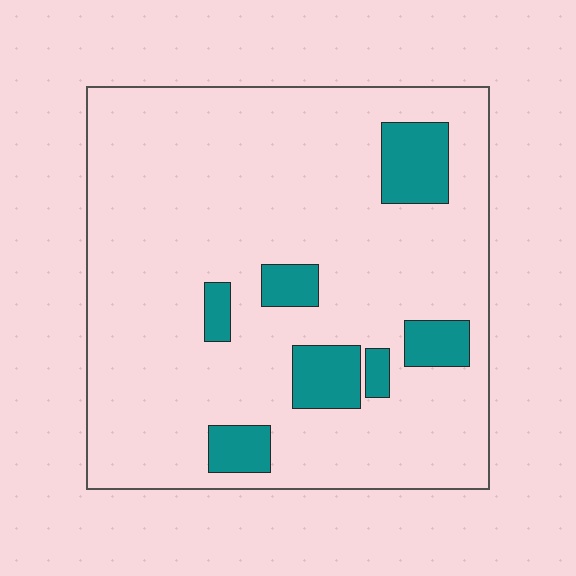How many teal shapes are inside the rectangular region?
7.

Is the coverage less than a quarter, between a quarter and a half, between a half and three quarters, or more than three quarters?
Less than a quarter.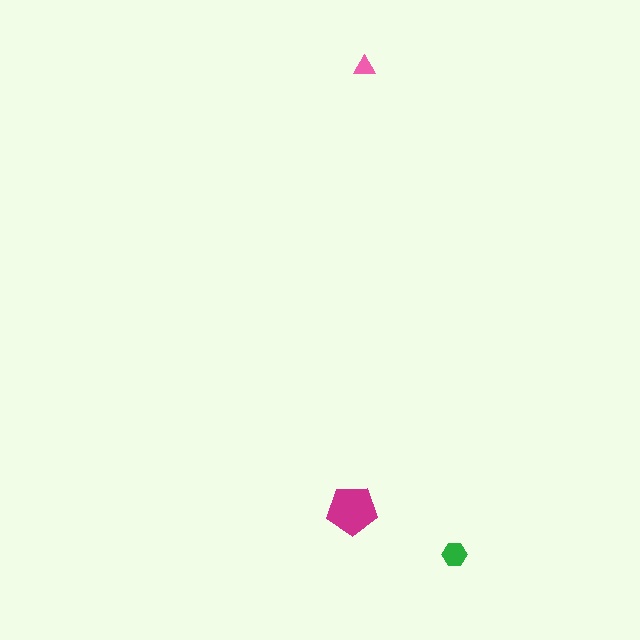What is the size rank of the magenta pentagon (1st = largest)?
1st.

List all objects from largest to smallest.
The magenta pentagon, the green hexagon, the pink triangle.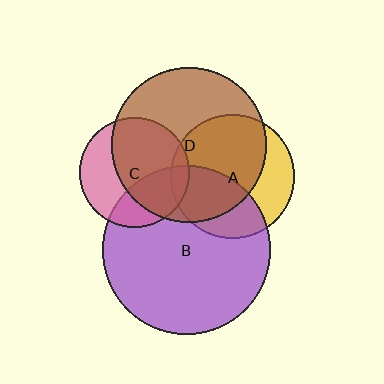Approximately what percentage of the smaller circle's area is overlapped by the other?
Approximately 25%.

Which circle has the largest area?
Circle B (purple).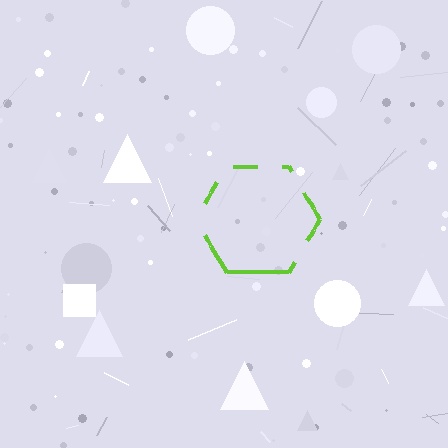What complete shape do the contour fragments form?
The contour fragments form a hexagon.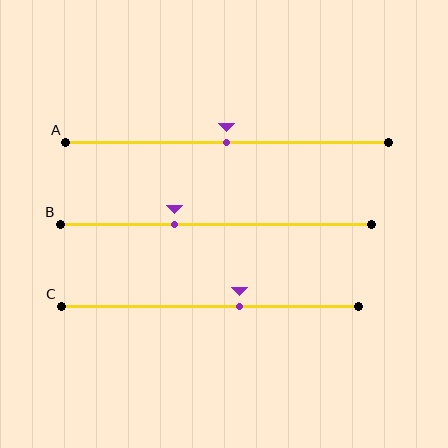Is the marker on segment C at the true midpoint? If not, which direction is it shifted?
No, the marker on segment C is shifted to the right by about 10% of the segment length.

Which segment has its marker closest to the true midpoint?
Segment A has its marker closest to the true midpoint.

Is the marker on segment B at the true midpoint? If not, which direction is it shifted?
No, the marker on segment B is shifted to the left by about 13% of the segment length.